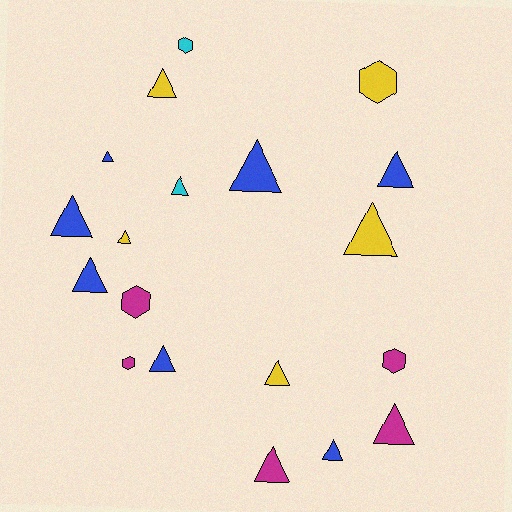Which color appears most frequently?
Blue, with 7 objects.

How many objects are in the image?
There are 19 objects.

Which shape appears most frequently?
Triangle, with 14 objects.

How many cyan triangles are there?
There is 1 cyan triangle.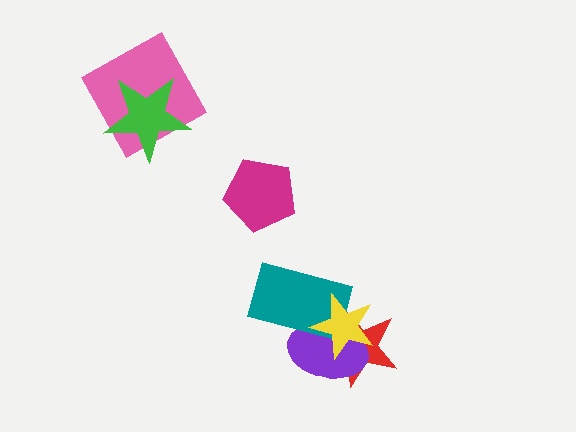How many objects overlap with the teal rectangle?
3 objects overlap with the teal rectangle.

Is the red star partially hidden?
Yes, it is partially covered by another shape.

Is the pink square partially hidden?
Yes, it is partially covered by another shape.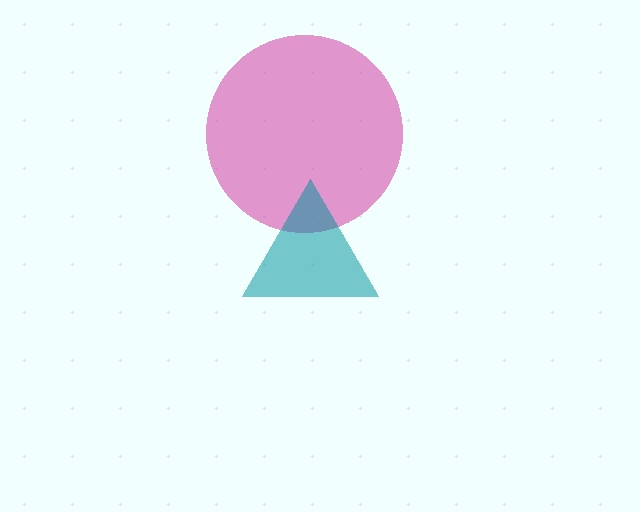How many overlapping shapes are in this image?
There are 2 overlapping shapes in the image.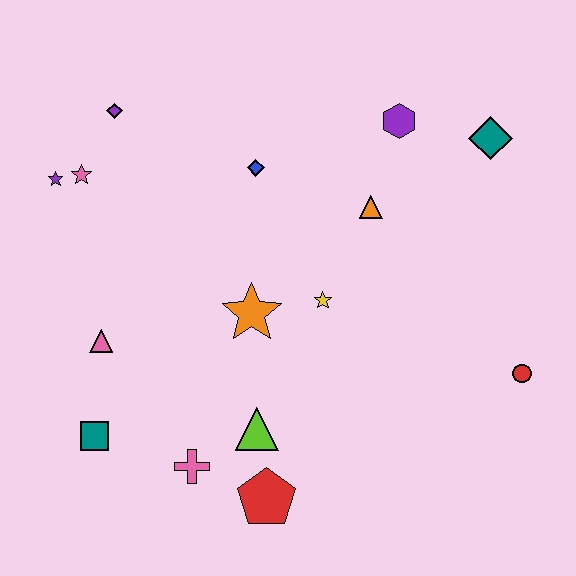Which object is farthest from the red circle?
The purple star is farthest from the red circle.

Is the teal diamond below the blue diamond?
No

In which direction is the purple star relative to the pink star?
The purple star is to the left of the pink star.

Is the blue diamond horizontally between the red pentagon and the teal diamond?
No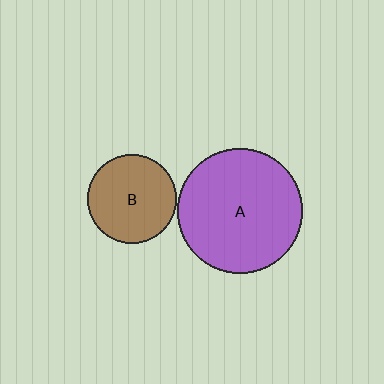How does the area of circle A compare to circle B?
Approximately 1.9 times.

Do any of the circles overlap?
No, none of the circles overlap.